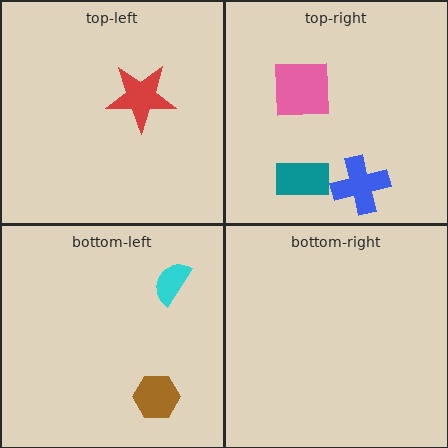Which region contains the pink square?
The top-right region.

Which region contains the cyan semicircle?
The bottom-left region.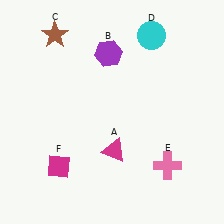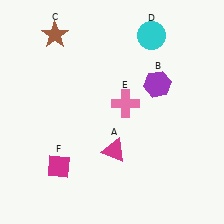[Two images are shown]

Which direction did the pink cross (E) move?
The pink cross (E) moved up.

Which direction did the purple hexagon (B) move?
The purple hexagon (B) moved right.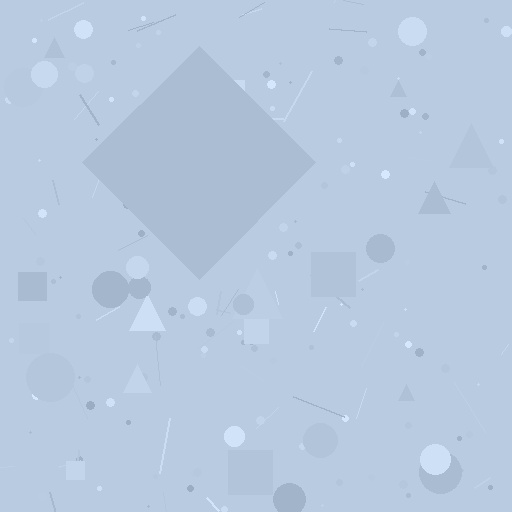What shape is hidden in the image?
A diamond is hidden in the image.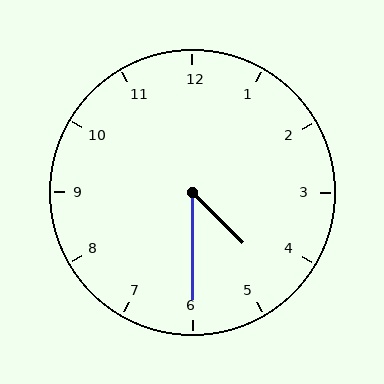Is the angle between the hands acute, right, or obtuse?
It is acute.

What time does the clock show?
4:30.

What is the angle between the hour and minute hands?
Approximately 45 degrees.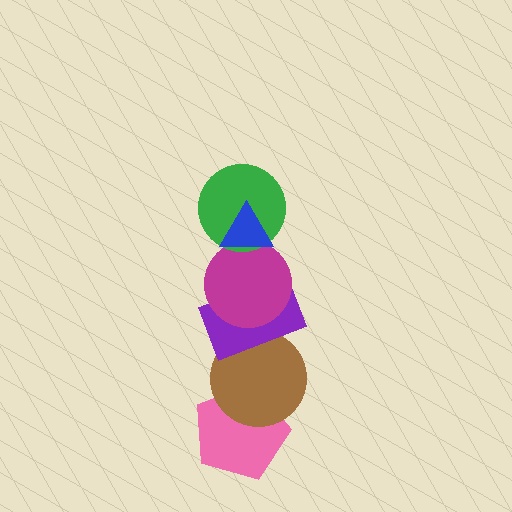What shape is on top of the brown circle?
The purple rectangle is on top of the brown circle.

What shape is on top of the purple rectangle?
The magenta circle is on top of the purple rectangle.